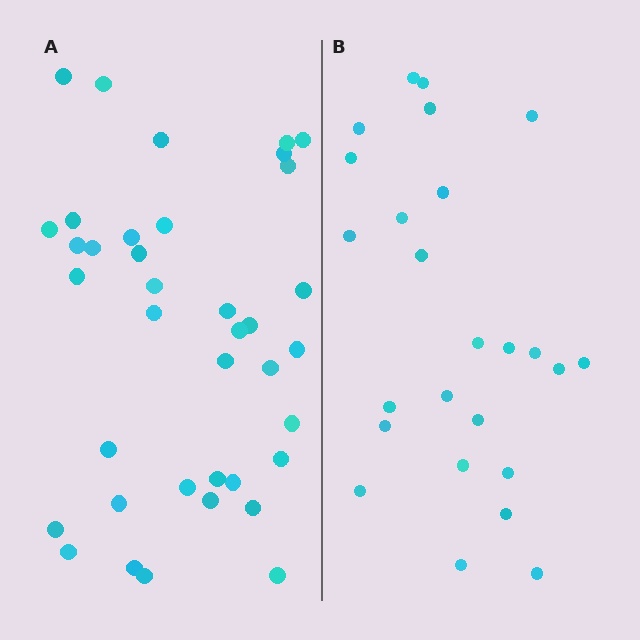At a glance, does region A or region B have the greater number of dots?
Region A (the left region) has more dots.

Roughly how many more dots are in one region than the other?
Region A has approximately 15 more dots than region B.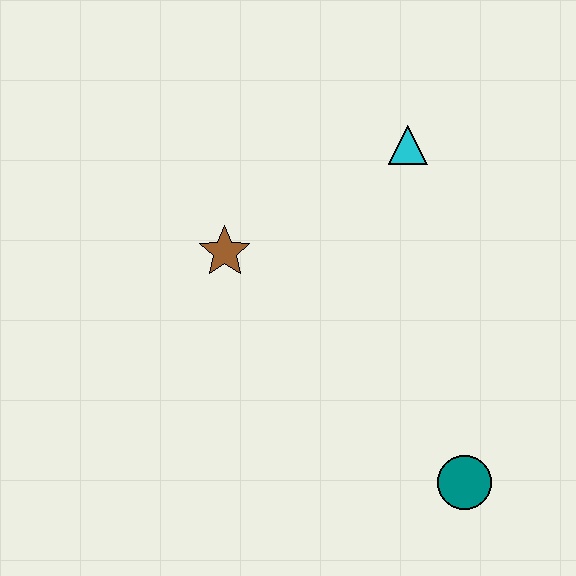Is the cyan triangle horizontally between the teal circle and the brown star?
Yes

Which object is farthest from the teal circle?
The cyan triangle is farthest from the teal circle.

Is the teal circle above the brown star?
No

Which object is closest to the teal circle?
The brown star is closest to the teal circle.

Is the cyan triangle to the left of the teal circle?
Yes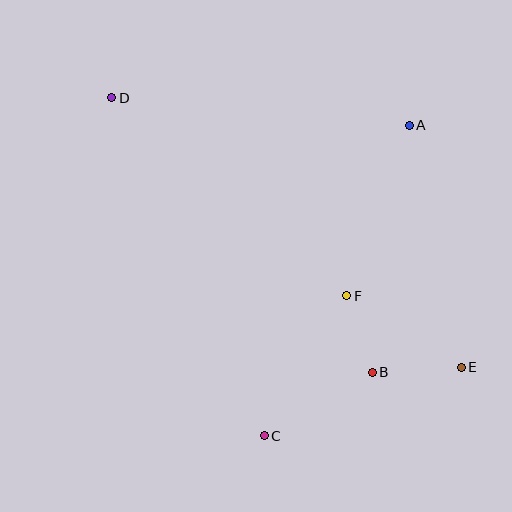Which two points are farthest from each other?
Points D and E are farthest from each other.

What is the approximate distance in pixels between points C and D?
The distance between C and D is approximately 370 pixels.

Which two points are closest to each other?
Points B and F are closest to each other.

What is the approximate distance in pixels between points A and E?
The distance between A and E is approximately 248 pixels.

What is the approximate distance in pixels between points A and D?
The distance between A and D is approximately 299 pixels.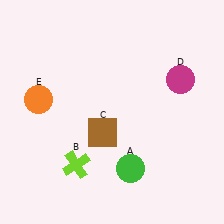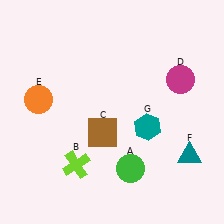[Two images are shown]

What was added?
A teal triangle (F), a teal hexagon (G) were added in Image 2.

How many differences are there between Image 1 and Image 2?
There are 2 differences between the two images.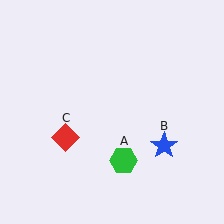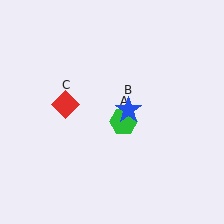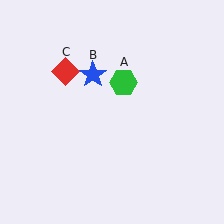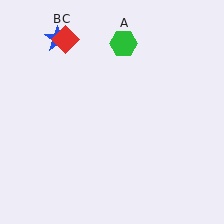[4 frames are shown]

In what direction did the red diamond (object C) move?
The red diamond (object C) moved up.